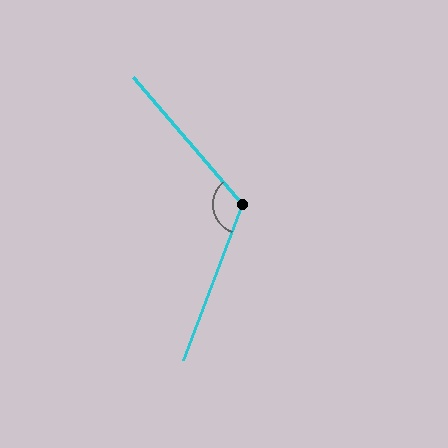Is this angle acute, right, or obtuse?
It is obtuse.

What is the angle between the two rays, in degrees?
Approximately 119 degrees.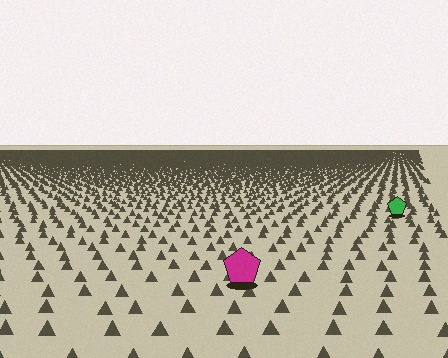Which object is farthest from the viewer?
The green pentagon is farthest from the viewer. It appears smaller and the ground texture around it is denser.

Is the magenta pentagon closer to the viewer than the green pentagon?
Yes. The magenta pentagon is closer — you can tell from the texture gradient: the ground texture is coarser near it.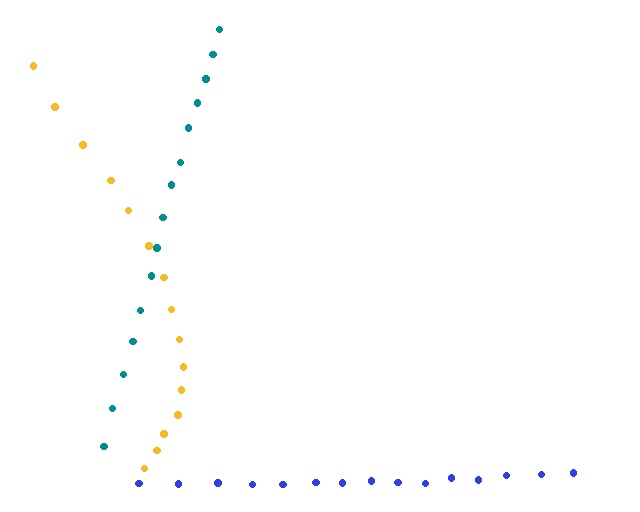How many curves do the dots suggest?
There are 3 distinct paths.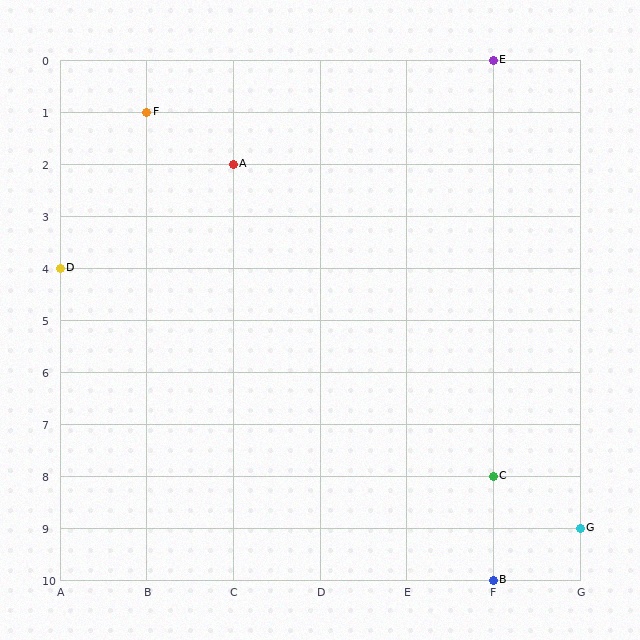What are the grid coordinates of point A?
Point A is at grid coordinates (C, 2).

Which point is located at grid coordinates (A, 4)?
Point D is at (A, 4).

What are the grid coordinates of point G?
Point G is at grid coordinates (G, 9).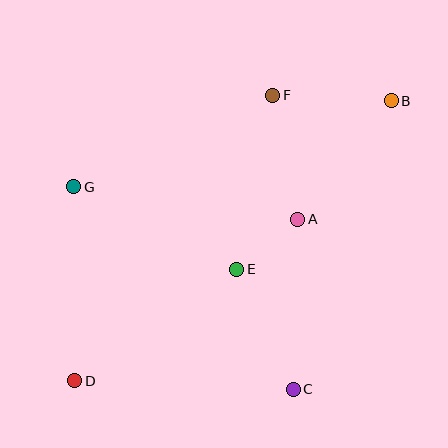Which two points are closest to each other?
Points A and E are closest to each other.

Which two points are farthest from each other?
Points B and D are farthest from each other.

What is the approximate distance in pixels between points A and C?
The distance between A and C is approximately 170 pixels.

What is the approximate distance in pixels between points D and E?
The distance between D and E is approximately 197 pixels.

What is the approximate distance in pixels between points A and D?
The distance between A and D is approximately 275 pixels.